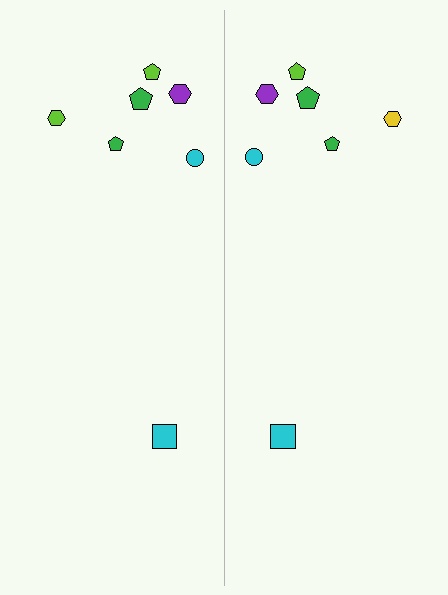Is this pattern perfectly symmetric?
No, the pattern is not perfectly symmetric. The yellow hexagon on the right side breaks the symmetry — its mirror counterpart is lime.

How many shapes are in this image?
There are 14 shapes in this image.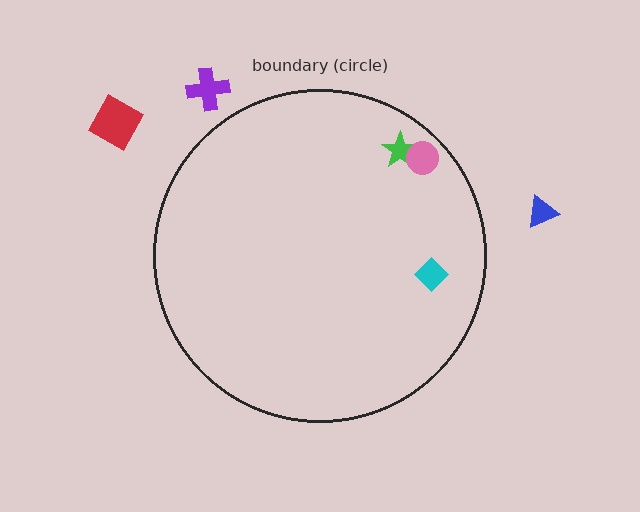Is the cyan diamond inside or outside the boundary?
Inside.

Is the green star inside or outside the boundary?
Inside.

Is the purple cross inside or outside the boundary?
Outside.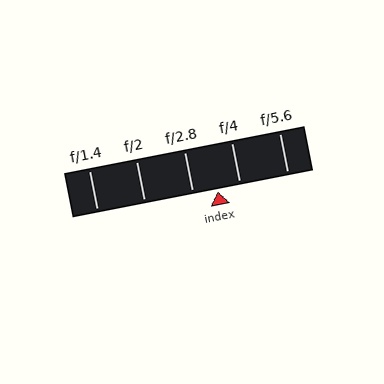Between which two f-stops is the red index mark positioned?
The index mark is between f/2.8 and f/4.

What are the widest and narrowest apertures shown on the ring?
The widest aperture shown is f/1.4 and the narrowest is f/5.6.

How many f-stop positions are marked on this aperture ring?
There are 5 f-stop positions marked.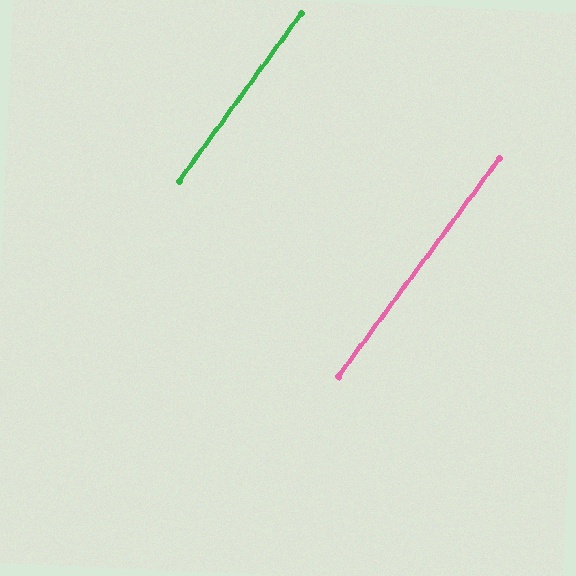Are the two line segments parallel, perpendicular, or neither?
Parallel — their directions differ by only 0.3°.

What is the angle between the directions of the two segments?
Approximately 0 degrees.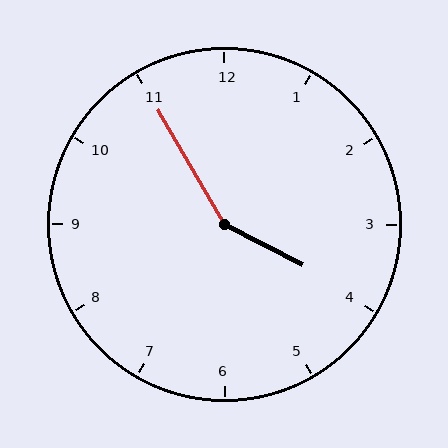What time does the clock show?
3:55.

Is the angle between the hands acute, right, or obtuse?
It is obtuse.